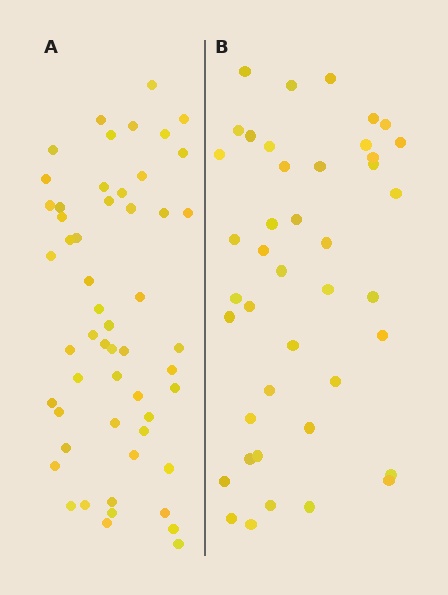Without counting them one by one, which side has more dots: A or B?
Region A (the left region) has more dots.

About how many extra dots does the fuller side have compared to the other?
Region A has roughly 12 or so more dots than region B.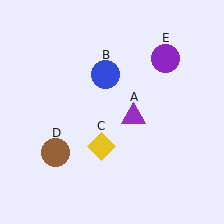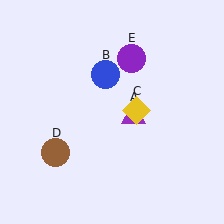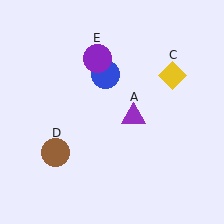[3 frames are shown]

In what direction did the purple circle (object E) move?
The purple circle (object E) moved left.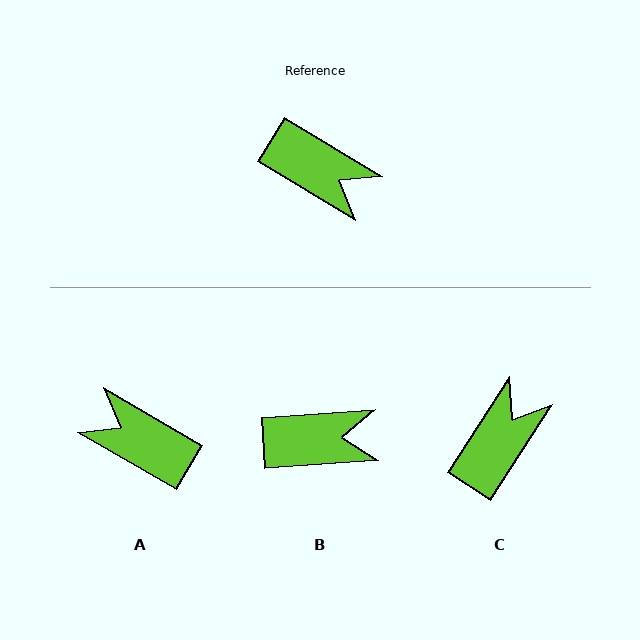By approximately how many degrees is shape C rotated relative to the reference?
Approximately 88 degrees counter-clockwise.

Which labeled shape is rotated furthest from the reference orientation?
A, about 179 degrees away.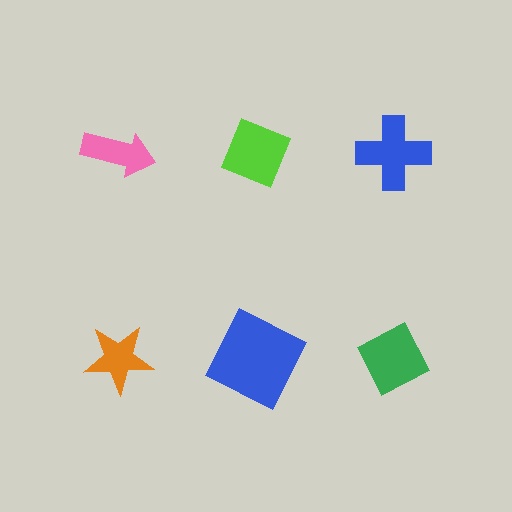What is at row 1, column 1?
A pink arrow.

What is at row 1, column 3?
A blue cross.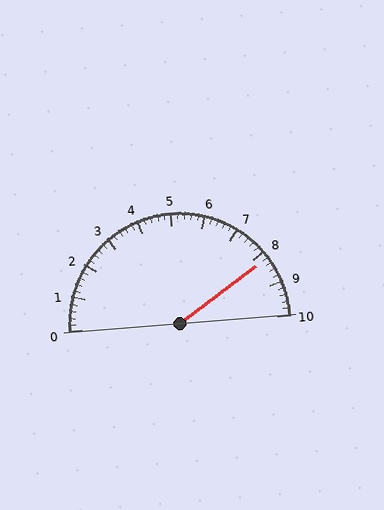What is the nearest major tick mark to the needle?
The nearest major tick mark is 8.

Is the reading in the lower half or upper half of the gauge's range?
The reading is in the upper half of the range (0 to 10).